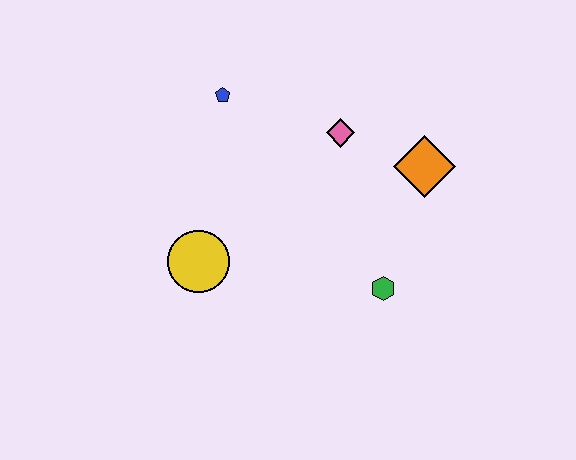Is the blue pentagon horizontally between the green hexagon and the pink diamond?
No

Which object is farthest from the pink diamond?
The yellow circle is farthest from the pink diamond.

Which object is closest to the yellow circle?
The blue pentagon is closest to the yellow circle.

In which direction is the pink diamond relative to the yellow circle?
The pink diamond is to the right of the yellow circle.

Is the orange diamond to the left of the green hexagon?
No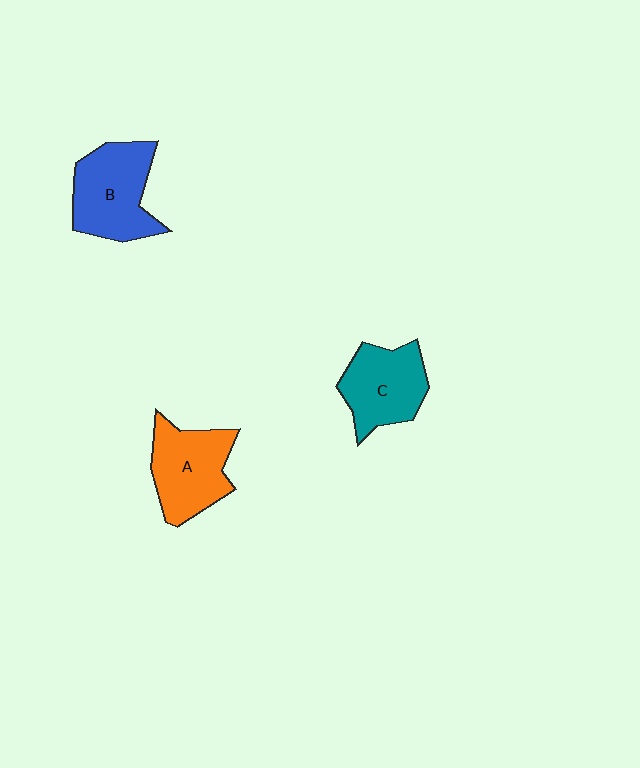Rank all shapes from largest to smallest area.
From largest to smallest: B (blue), A (orange), C (teal).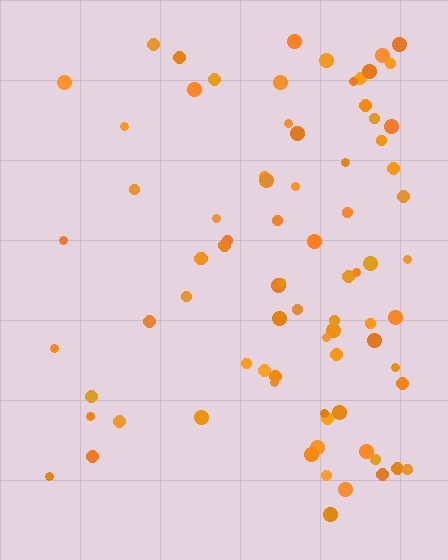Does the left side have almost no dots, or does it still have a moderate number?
Still a moderate number, just noticeably fewer than the right.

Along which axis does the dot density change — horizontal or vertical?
Horizontal.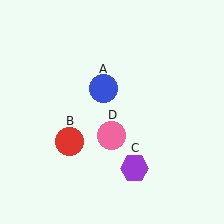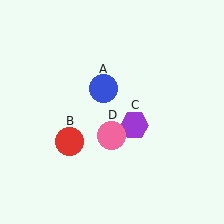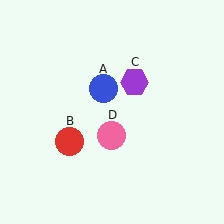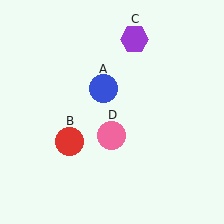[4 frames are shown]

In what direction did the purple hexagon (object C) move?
The purple hexagon (object C) moved up.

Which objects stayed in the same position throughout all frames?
Blue circle (object A) and red circle (object B) and pink circle (object D) remained stationary.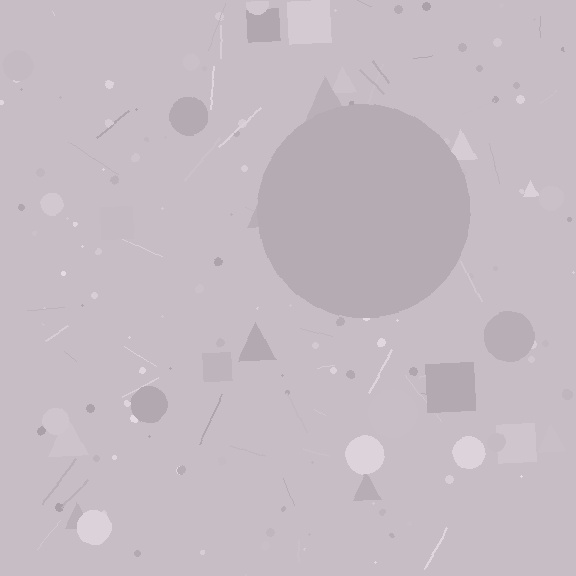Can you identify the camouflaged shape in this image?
The camouflaged shape is a circle.